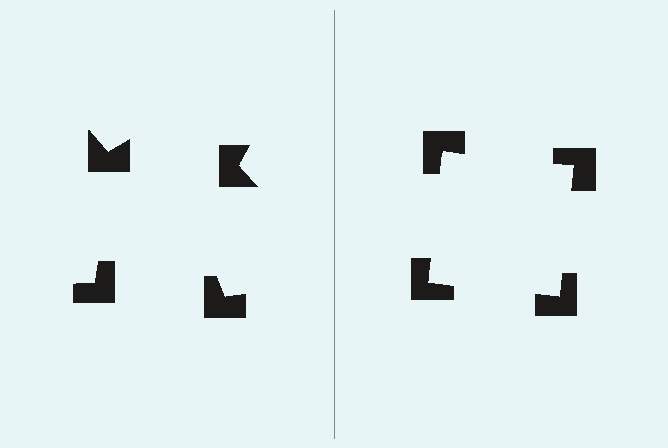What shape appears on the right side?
An illusory square.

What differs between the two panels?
The notched squares are positioned identically on both sides; only the wedge orientations differ. On the right they align to a square; on the left they are misaligned.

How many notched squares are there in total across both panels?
8 — 4 on each side.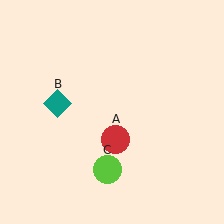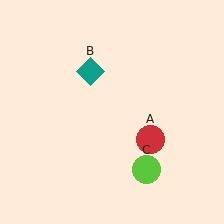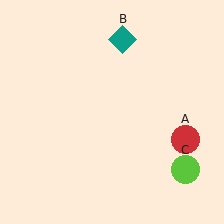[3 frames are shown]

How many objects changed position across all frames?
3 objects changed position: red circle (object A), teal diamond (object B), lime circle (object C).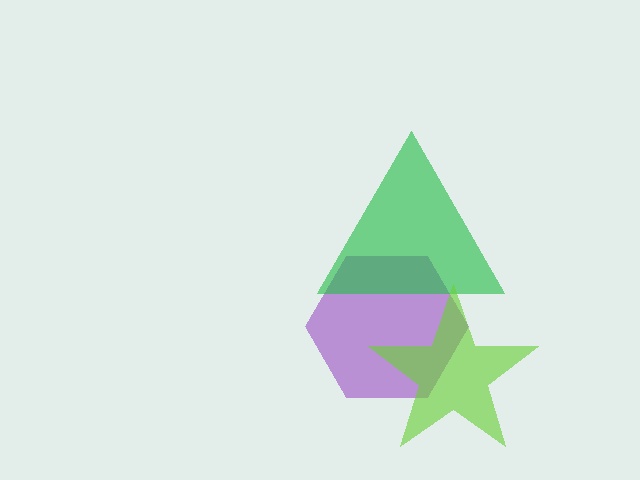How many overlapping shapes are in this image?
There are 3 overlapping shapes in the image.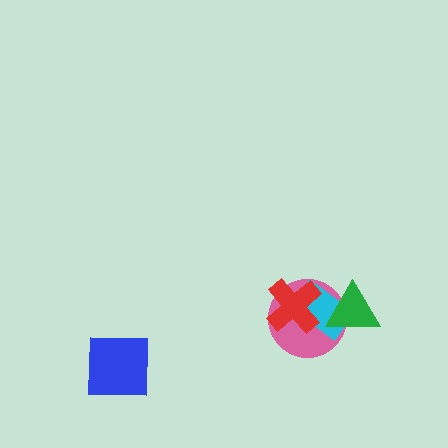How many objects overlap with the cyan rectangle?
3 objects overlap with the cyan rectangle.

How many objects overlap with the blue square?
0 objects overlap with the blue square.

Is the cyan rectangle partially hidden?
Yes, it is partially covered by another shape.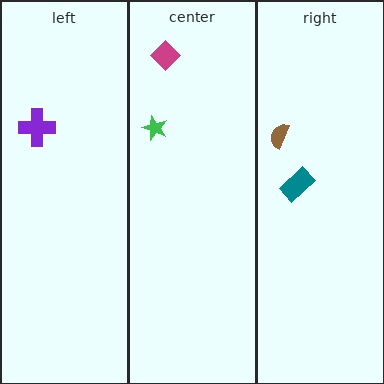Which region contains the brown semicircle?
The right region.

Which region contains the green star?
The center region.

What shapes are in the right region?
The teal rectangle, the brown semicircle.